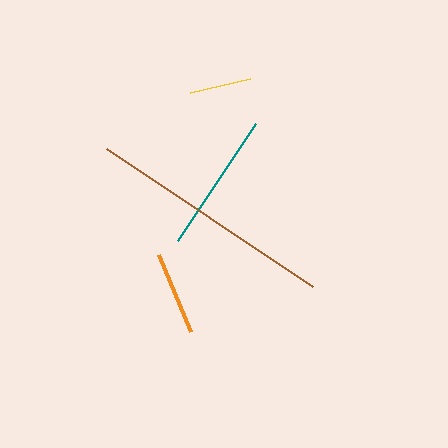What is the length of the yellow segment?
The yellow segment is approximately 61 pixels long.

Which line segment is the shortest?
The yellow line is the shortest at approximately 61 pixels.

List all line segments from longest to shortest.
From longest to shortest: brown, teal, orange, yellow.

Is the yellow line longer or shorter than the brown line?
The brown line is longer than the yellow line.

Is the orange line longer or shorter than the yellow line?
The orange line is longer than the yellow line.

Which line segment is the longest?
The brown line is the longest at approximately 248 pixels.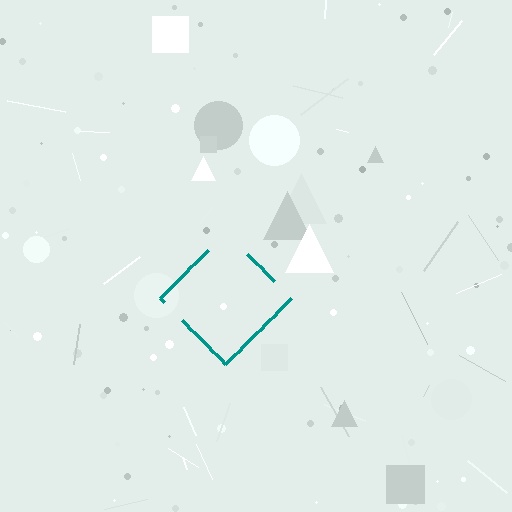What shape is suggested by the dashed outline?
The dashed outline suggests a diamond.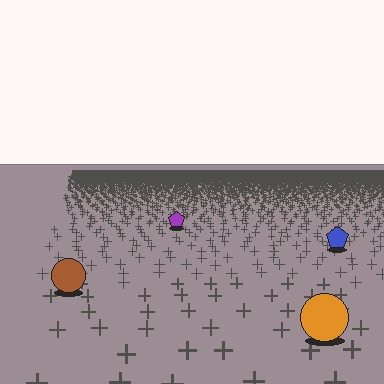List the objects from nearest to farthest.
From nearest to farthest: the orange circle, the brown circle, the blue pentagon, the purple pentagon.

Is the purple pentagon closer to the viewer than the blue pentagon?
No. The blue pentagon is closer — you can tell from the texture gradient: the ground texture is coarser near it.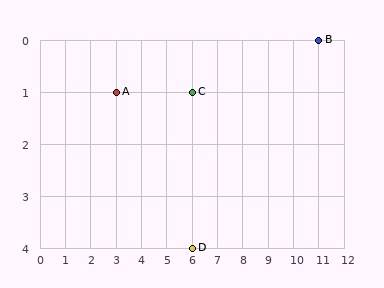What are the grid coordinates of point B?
Point B is at grid coordinates (11, 0).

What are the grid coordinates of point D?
Point D is at grid coordinates (6, 4).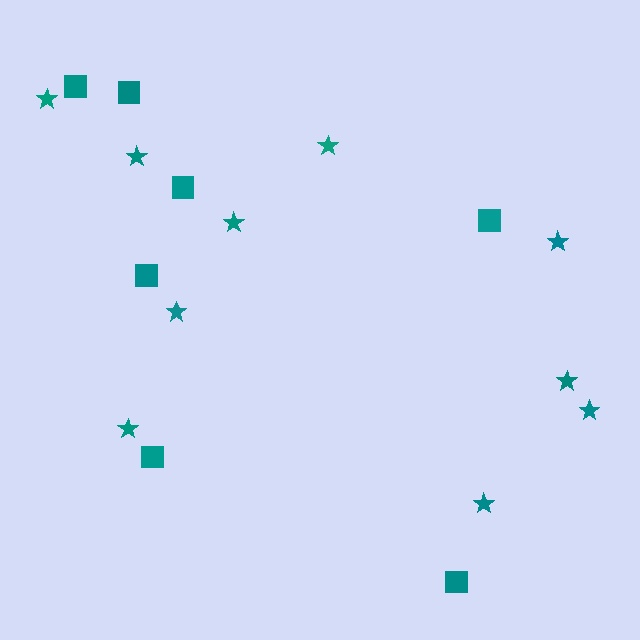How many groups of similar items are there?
There are 2 groups: one group of squares (7) and one group of stars (10).